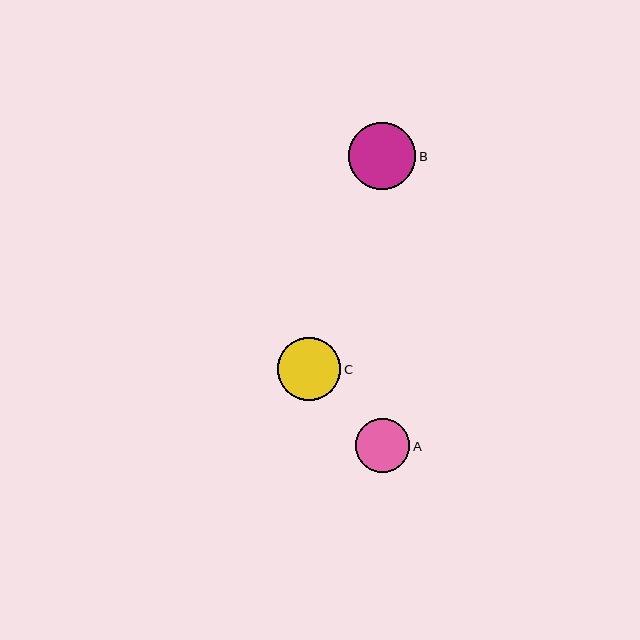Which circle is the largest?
Circle B is the largest with a size of approximately 67 pixels.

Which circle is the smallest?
Circle A is the smallest with a size of approximately 54 pixels.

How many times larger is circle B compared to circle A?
Circle B is approximately 1.2 times the size of circle A.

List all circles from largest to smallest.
From largest to smallest: B, C, A.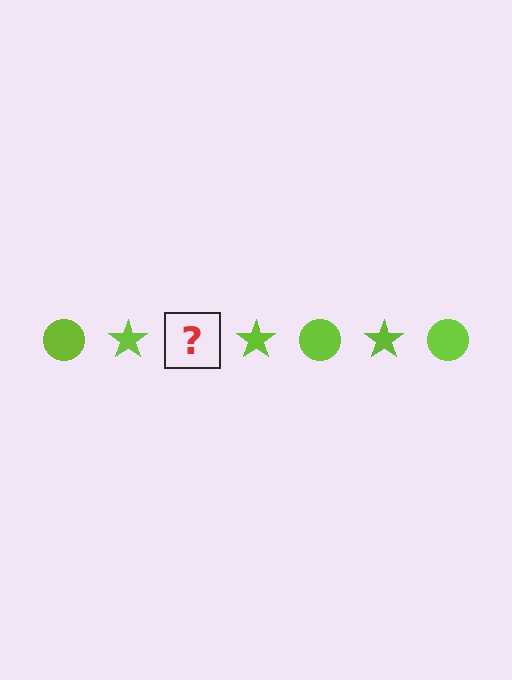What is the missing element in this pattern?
The missing element is a lime circle.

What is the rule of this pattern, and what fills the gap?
The rule is that the pattern cycles through circle, star shapes in lime. The gap should be filled with a lime circle.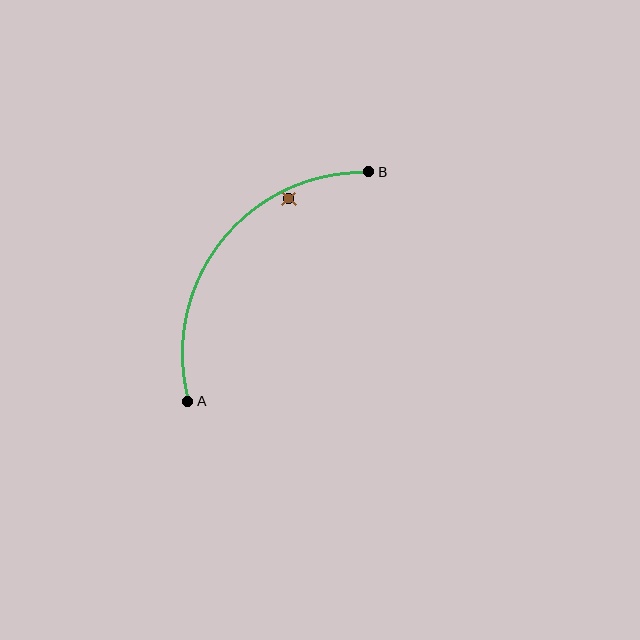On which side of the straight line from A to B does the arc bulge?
The arc bulges above and to the left of the straight line connecting A and B.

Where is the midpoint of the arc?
The arc midpoint is the point on the curve farthest from the straight line joining A and B. It sits above and to the left of that line.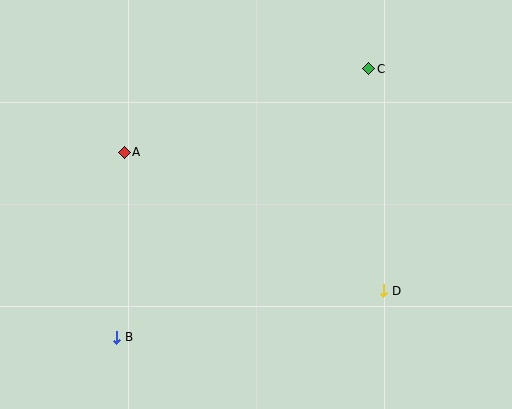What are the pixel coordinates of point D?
Point D is at (384, 291).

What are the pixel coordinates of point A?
Point A is at (124, 152).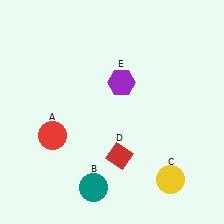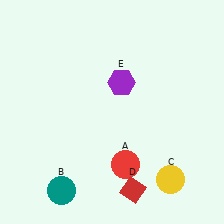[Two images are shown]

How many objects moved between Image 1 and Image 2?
3 objects moved between the two images.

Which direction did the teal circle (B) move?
The teal circle (B) moved left.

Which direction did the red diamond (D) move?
The red diamond (D) moved down.